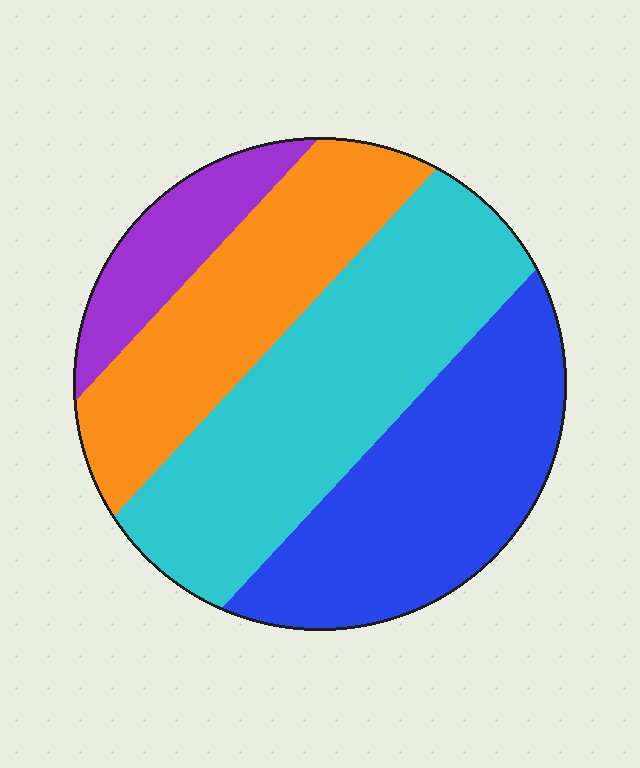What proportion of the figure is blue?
Blue takes up about one third (1/3) of the figure.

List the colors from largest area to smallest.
From largest to smallest: cyan, blue, orange, purple.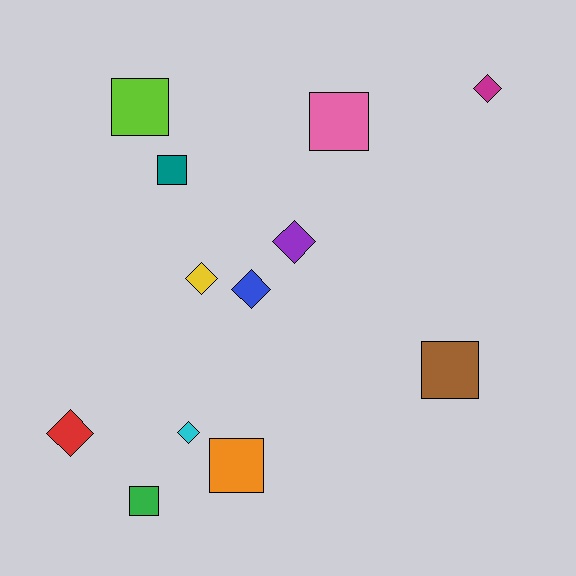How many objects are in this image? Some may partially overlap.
There are 12 objects.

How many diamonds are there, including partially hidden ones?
There are 6 diamonds.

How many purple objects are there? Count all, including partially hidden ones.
There is 1 purple object.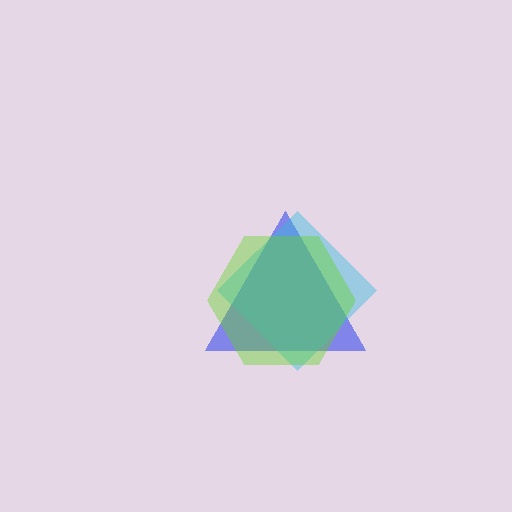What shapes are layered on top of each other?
The layered shapes are: a blue triangle, a cyan diamond, a lime hexagon.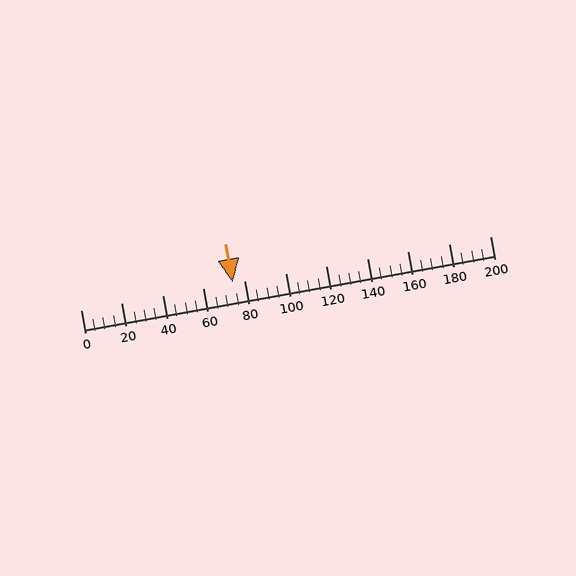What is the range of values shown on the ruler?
The ruler shows values from 0 to 200.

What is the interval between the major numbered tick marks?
The major tick marks are spaced 20 units apart.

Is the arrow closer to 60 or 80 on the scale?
The arrow is closer to 80.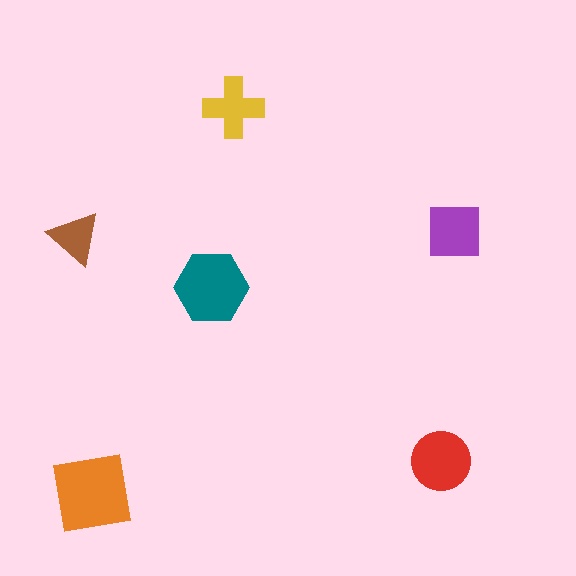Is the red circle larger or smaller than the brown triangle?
Larger.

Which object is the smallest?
The brown triangle.